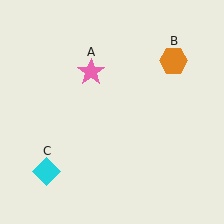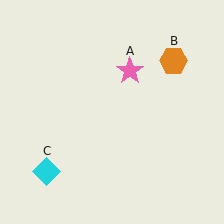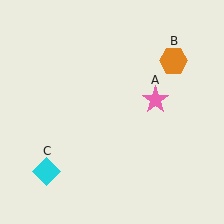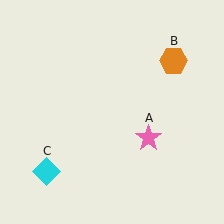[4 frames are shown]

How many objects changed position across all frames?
1 object changed position: pink star (object A).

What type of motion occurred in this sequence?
The pink star (object A) rotated clockwise around the center of the scene.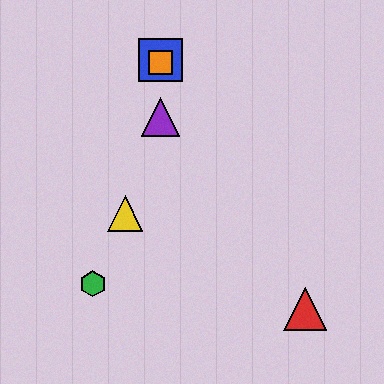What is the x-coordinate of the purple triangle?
The purple triangle is at x≈160.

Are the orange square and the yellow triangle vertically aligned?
No, the orange square is at x≈160 and the yellow triangle is at x≈125.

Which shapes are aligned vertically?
The blue square, the purple triangle, the orange square are aligned vertically.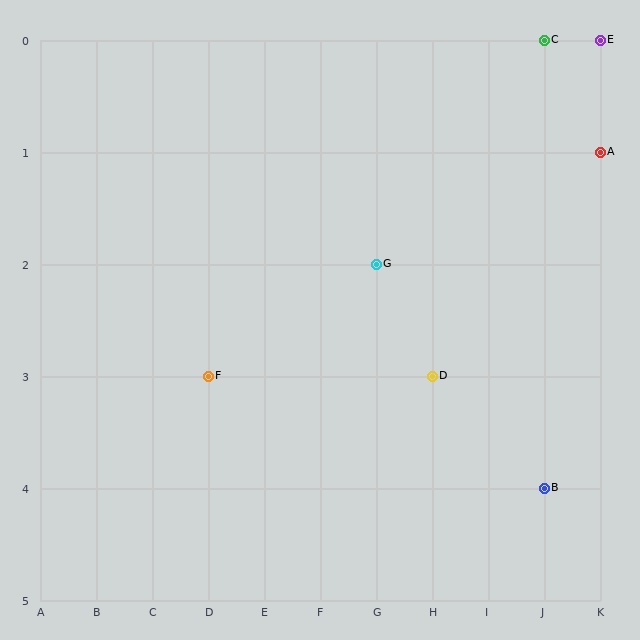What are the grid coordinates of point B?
Point B is at grid coordinates (J, 4).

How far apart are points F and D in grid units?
Points F and D are 4 columns apart.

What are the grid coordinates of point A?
Point A is at grid coordinates (K, 1).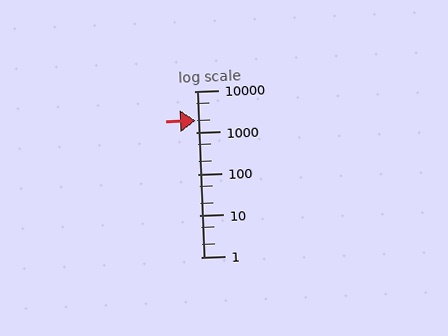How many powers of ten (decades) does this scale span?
The scale spans 4 decades, from 1 to 10000.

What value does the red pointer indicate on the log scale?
The pointer indicates approximately 1900.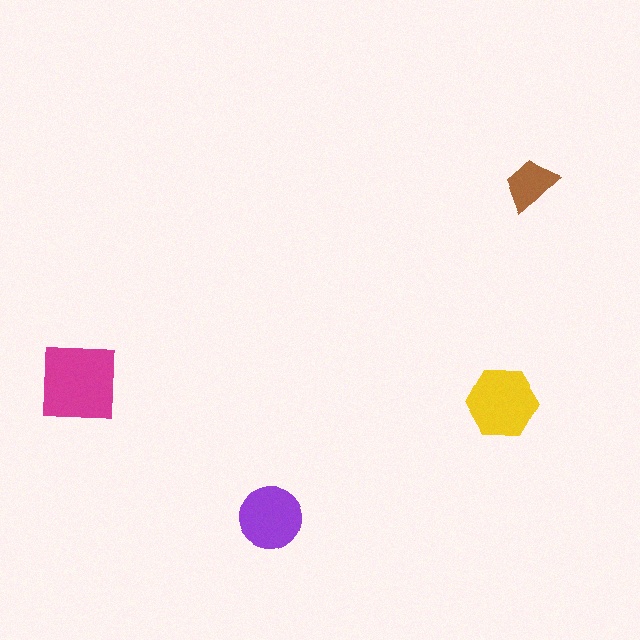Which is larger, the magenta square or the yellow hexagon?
The magenta square.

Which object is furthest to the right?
The brown trapezoid is rightmost.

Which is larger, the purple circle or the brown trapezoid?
The purple circle.